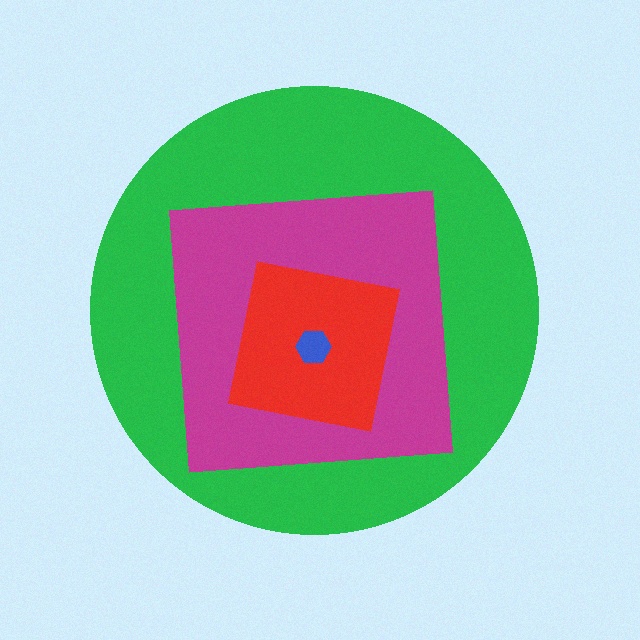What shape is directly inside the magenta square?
The red square.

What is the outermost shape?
The green circle.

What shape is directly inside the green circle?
The magenta square.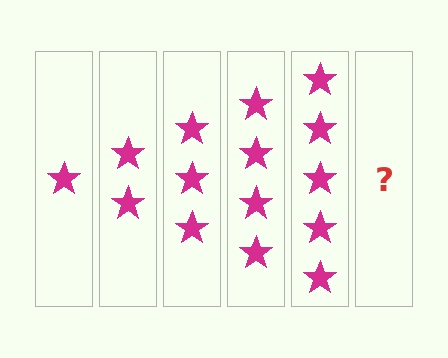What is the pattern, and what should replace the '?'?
The pattern is that each step adds one more star. The '?' should be 6 stars.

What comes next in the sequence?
The next element should be 6 stars.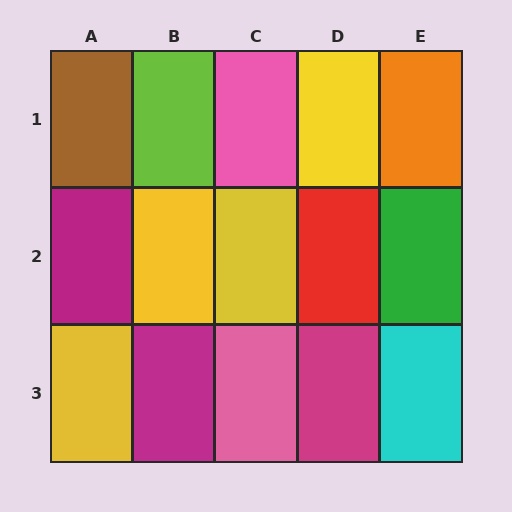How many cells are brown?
1 cell is brown.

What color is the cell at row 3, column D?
Magenta.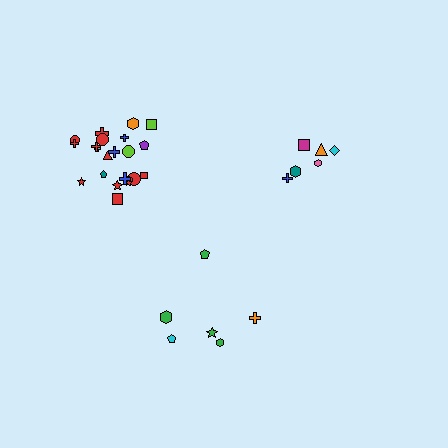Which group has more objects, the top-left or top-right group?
The top-left group.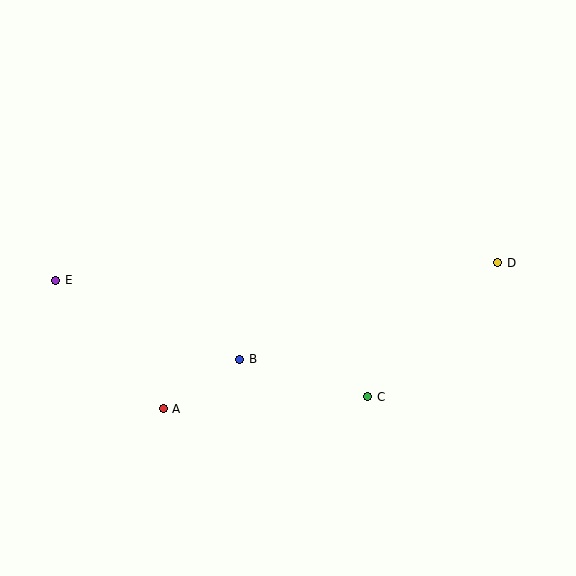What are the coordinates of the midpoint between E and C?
The midpoint between E and C is at (212, 338).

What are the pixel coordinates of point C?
Point C is at (368, 397).